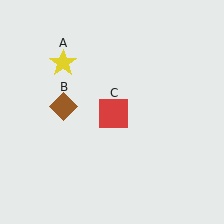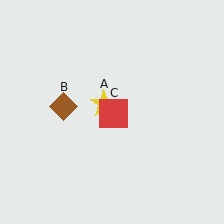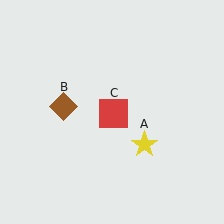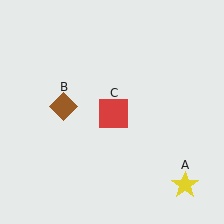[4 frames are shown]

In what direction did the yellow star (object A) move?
The yellow star (object A) moved down and to the right.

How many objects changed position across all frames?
1 object changed position: yellow star (object A).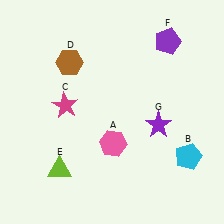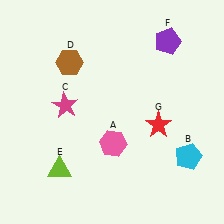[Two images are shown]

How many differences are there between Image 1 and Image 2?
There is 1 difference between the two images.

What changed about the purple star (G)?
In Image 1, G is purple. In Image 2, it changed to red.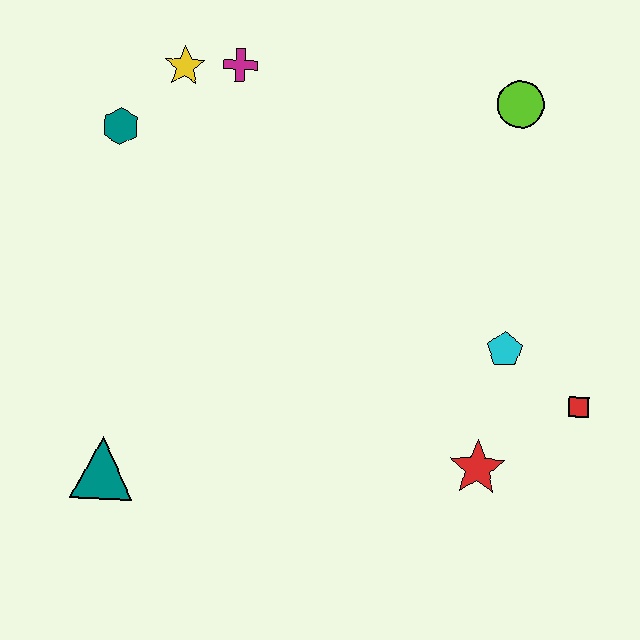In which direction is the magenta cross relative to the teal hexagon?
The magenta cross is to the right of the teal hexagon.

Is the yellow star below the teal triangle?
No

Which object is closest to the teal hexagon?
The yellow star is closest to the teal hexagon.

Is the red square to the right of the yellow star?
Yes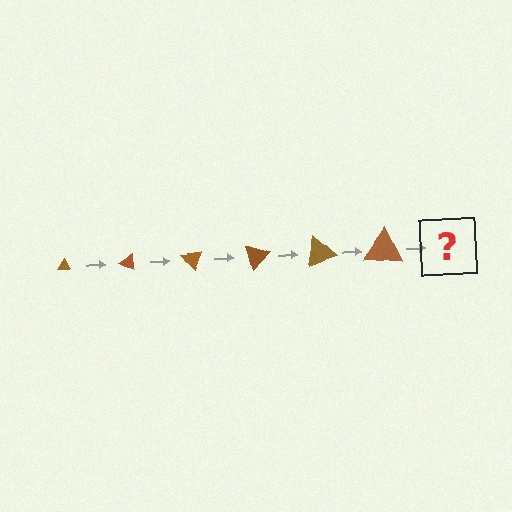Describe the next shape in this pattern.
It should be a triangle, larger than the previous one and rotated 150 degrees from the start.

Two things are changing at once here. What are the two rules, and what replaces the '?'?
The two rules are that the triangle grows larger each step and it rotates 25 degrees each step. The '?' should be a triangle, larger than the previous one and rotated 150 degrees from the start.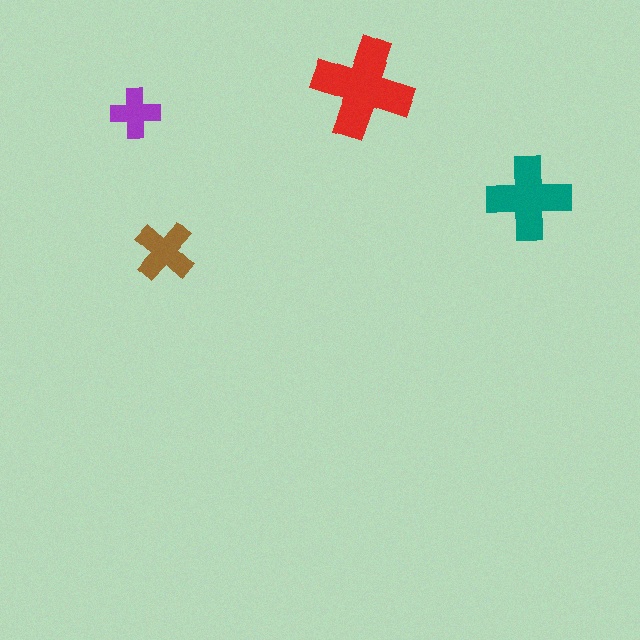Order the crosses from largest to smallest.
the red one, the teal one, the brown one, the purple one.